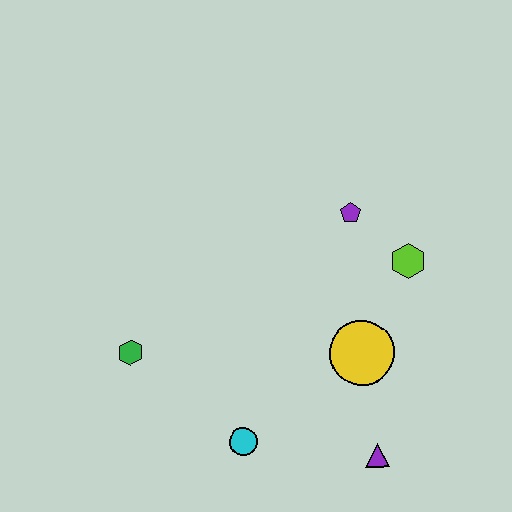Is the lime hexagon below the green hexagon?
No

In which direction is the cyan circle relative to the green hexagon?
The cyan circle is to the right of the green hexagon.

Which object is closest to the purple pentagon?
The lime hexagon is closest to the purple pentagon.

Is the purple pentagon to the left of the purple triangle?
Yes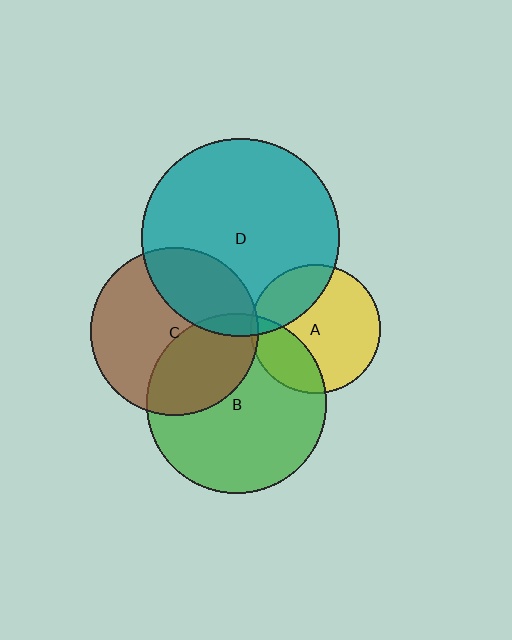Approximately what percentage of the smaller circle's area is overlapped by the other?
Approximately 35%.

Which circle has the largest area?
Circle D (teal).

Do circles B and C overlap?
Yes.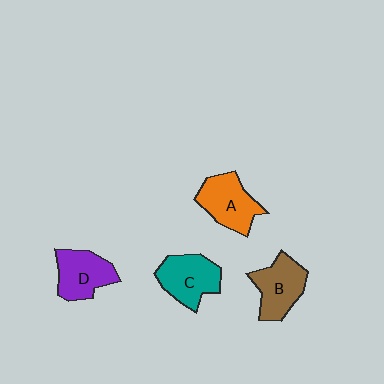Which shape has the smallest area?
Shape D (purple).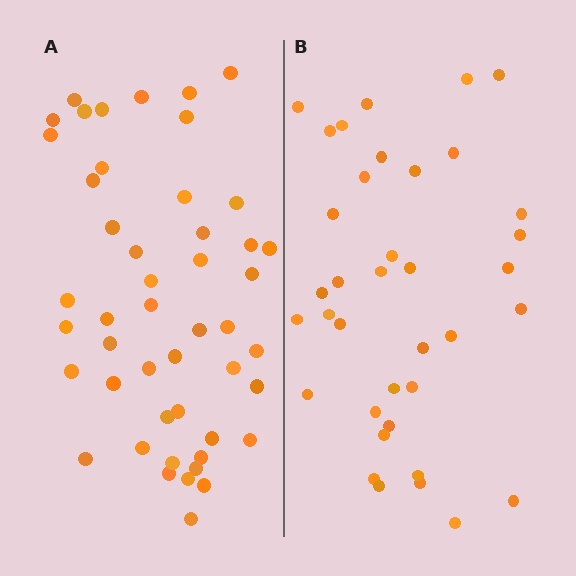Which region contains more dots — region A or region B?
Region A (the left region) has more dots.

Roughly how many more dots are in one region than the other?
Region A has roughly 12 or so more dots than region B.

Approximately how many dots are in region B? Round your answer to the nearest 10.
About 40 dots. (The exact count is 37, which rounds to 40.)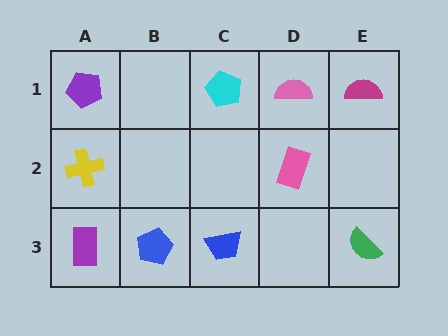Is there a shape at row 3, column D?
No, that cell is empty.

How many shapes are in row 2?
2 shapes.